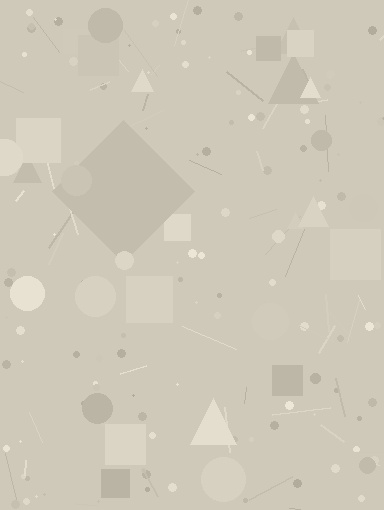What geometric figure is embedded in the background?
A diamond is embedded in the background.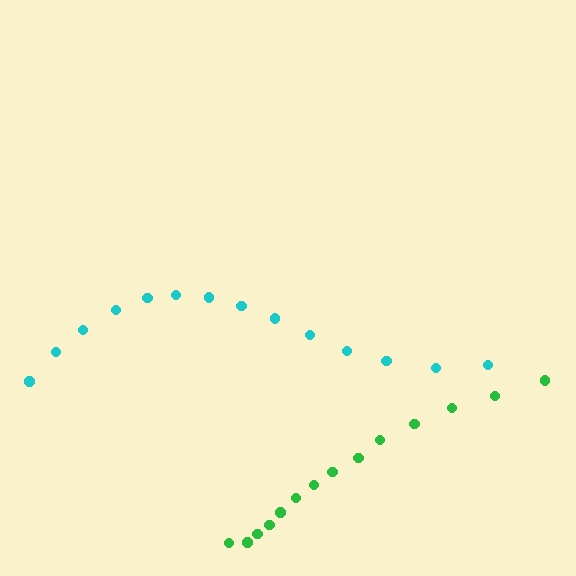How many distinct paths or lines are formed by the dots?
There are 2 distinct paths.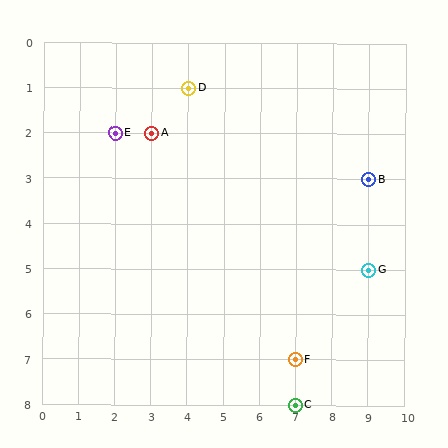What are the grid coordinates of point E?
Point E is at grid coordinates (2, 2).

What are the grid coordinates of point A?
Point A is at grid coordinates (3, 2).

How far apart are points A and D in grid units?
Points A and D are 1 column and 1 row apart (about 1.4 grid units diagonally).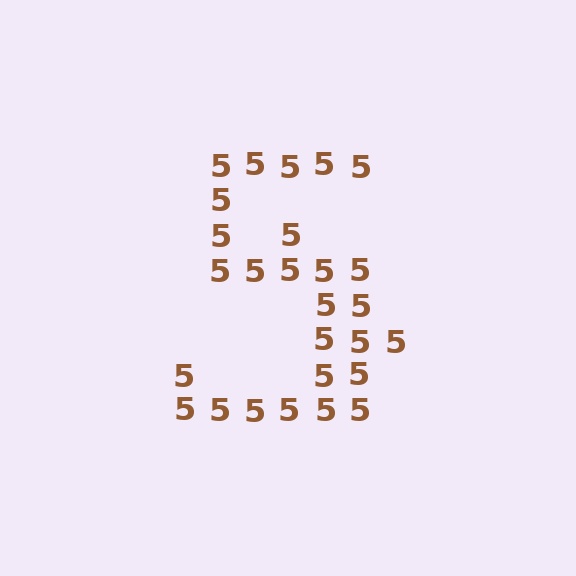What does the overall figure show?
The overall figure shows the digit 5.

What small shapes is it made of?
It is made of small digit 5's.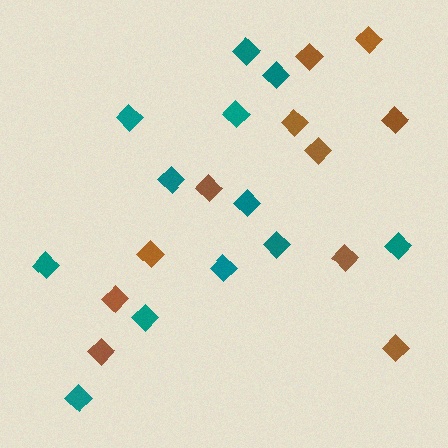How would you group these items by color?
There are 2 groups: one group of brown diamonds (11) and one group of teal diamonds (12).